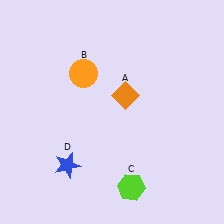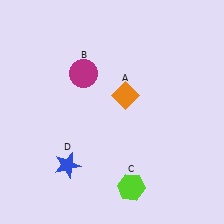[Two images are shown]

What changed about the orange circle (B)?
In Image 1, B is orange. In Image 2, it changed to magenta.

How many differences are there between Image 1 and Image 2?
There is 1 difference between the two images.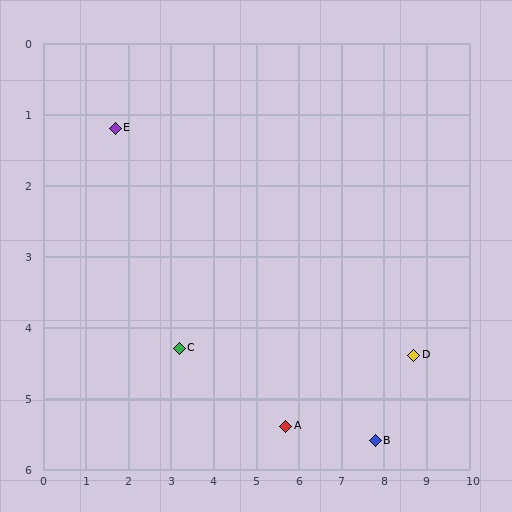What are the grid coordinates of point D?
Point D is at approximately (8.7, 4.4).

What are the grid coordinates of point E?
Point E is at approximately (1.7, 1.2).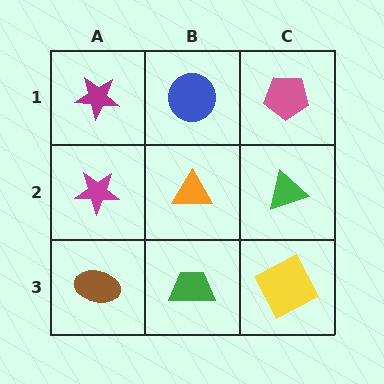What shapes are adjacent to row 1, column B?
An orange triangle (row 2, column B), a magenta star (row 1, column A), a pink pentagon (row 1, column C).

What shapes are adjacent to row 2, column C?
A pink pentagon (row 1, column C), a yellow square (row 3, column C), an orange triangle (row 2, column B).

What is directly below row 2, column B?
A green trapezoid.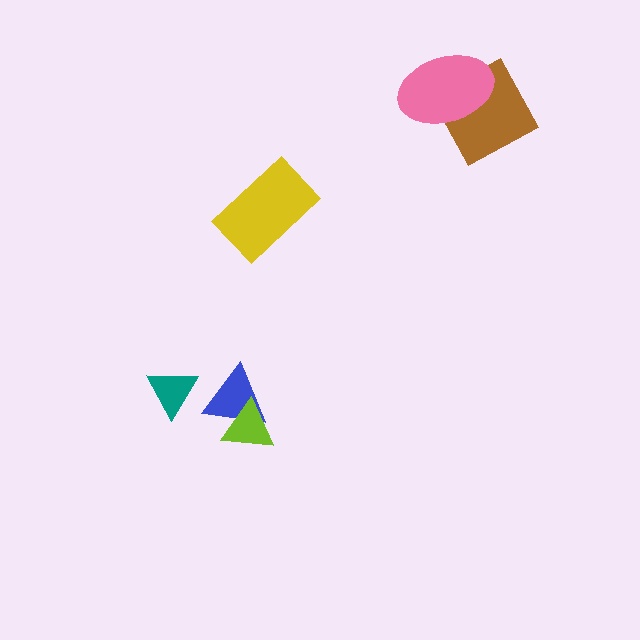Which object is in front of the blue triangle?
The lime triangle is in front of the blue triangle.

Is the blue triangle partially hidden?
Yes, it is partially covered by another shape.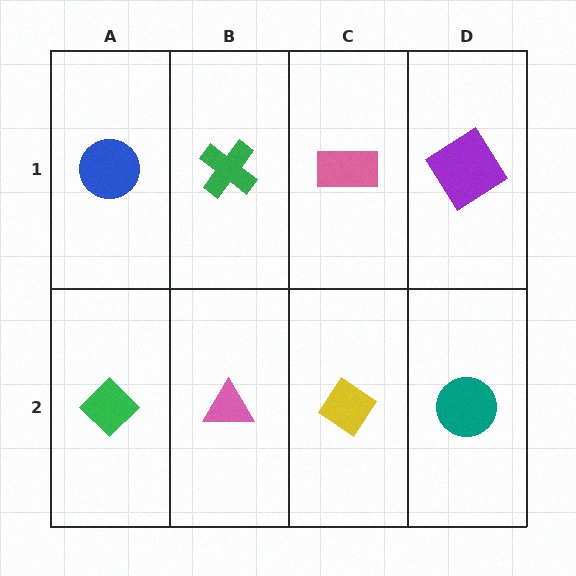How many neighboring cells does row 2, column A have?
2.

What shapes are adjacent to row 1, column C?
A yellow diamond (row 2, column C), a green cross (row 1, column B), a purple diamond (row 1, column D).